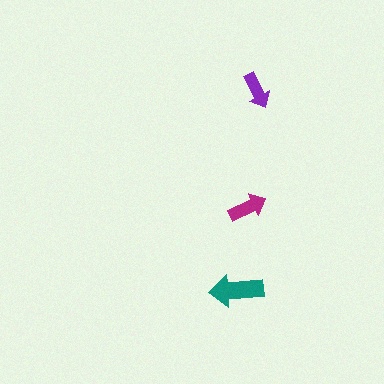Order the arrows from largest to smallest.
the teal one, the magenta one, the purple one.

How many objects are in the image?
There are 3 objects in the image.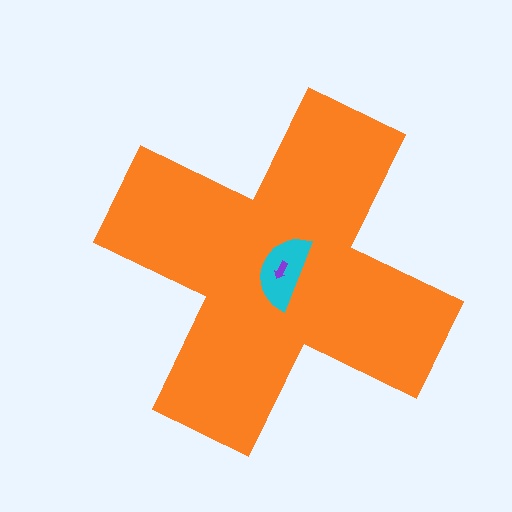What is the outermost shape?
The orange cross.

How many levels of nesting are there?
3.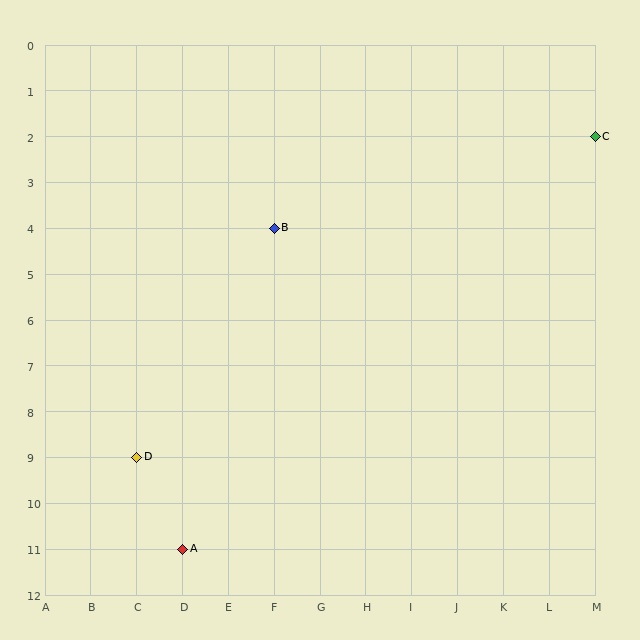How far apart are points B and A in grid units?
Points B and A are 2 columns and 7 rows apart (about 7.3 grid units diagonally).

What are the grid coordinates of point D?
Point D is at grid coordinates (C, 9).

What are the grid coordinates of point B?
Point B is at grid coordinates (F, 4).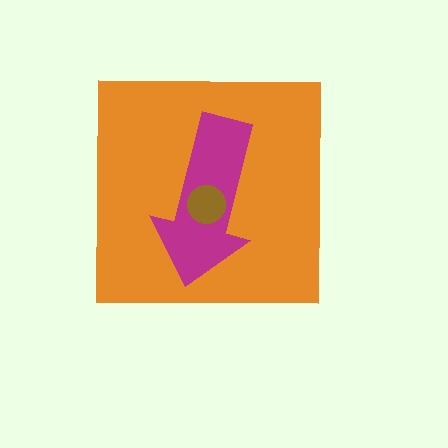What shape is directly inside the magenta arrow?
The brown circle.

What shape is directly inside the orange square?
The magenta arrow.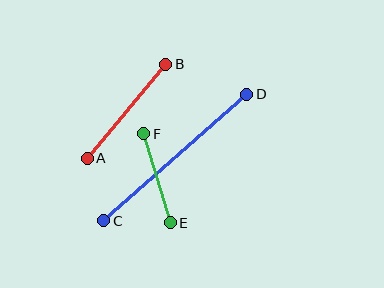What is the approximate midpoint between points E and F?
The midpoint is at approximately (157, 178) pixels.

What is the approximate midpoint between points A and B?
The midpoint is at approximately (126, 111) pixels.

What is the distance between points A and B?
The distance is approximately 123 pixels.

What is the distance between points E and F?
The distance is approximately 93 pixels.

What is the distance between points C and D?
The distance is approximately 191 pixels.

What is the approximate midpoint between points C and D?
The midpoint is at approximately (175, 157) pixels.